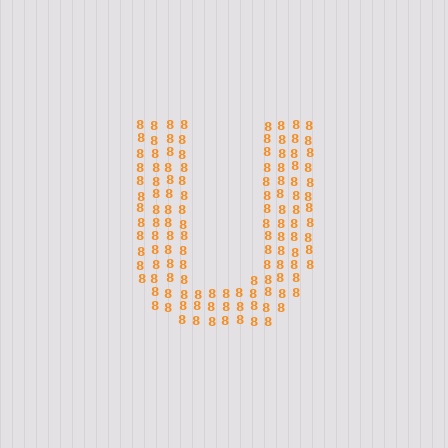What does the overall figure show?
The overall figure shows the letter U.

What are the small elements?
The small elements are digit 8's.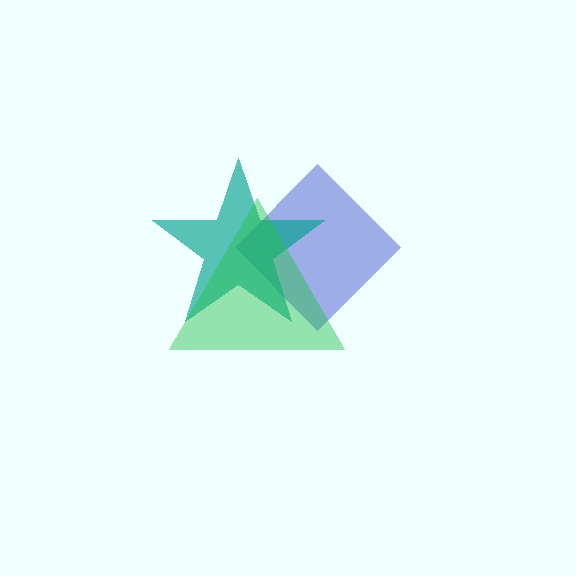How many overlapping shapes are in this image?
There are 3 overlapping shapes in the image.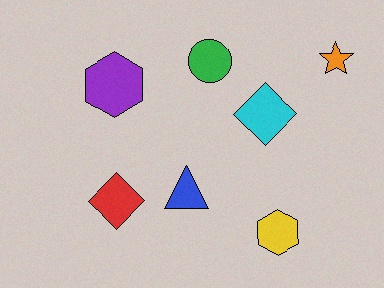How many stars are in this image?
There is 1 star.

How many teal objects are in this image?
There are no teal objects.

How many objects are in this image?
There are 7 objects.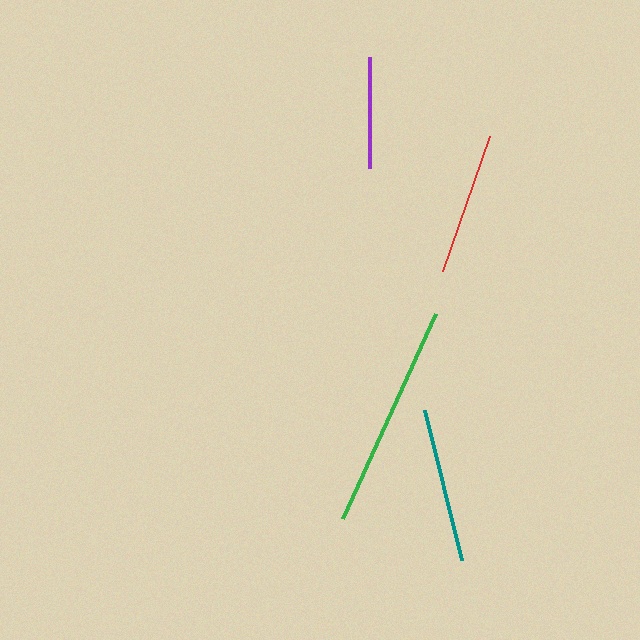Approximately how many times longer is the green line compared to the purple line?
The green line is approximately 2.0 times the length of the purple line.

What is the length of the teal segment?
The teal segment is approximately 155 pixels long.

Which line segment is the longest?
The green line is the longest at approximately 225 pixels.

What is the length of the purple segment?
The purple segment is approximately 110 pixels long.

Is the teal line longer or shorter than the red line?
The teal line is longer than the red line.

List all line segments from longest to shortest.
From longest to shortest: green, teal, red, purple.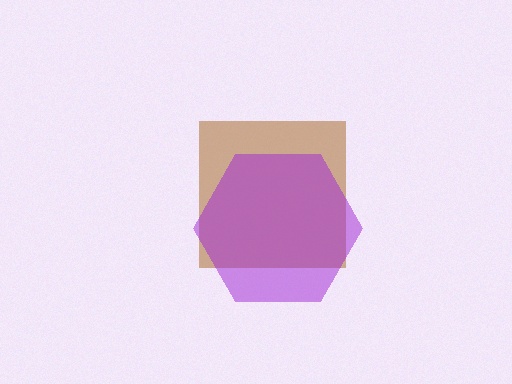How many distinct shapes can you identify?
There are 2 distinct shapes: a brown square, a purple hexagon.